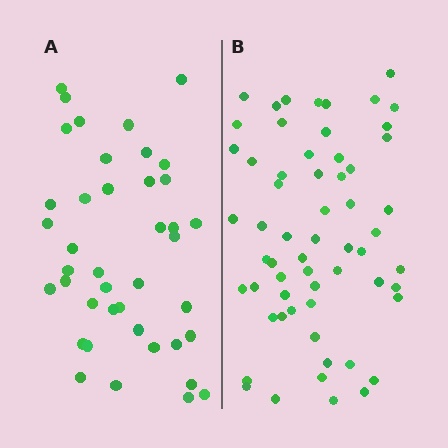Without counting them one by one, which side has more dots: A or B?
Region B (the right region) has more dots.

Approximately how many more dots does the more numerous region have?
Region B has approximately 20 more dots than region A.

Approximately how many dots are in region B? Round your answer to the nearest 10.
About 60 dots.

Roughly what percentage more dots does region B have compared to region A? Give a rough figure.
About 45% more.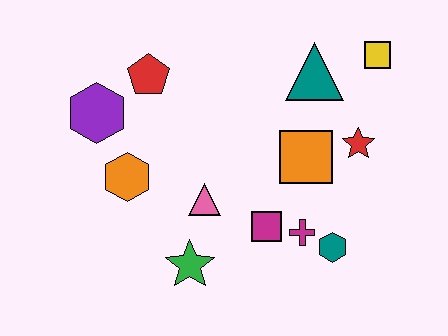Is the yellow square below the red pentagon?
No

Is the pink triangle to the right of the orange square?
No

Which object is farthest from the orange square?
The purple hexagon is farthest from the orange square.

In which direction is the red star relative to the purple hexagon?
The red star is to the right of the purple hexagon.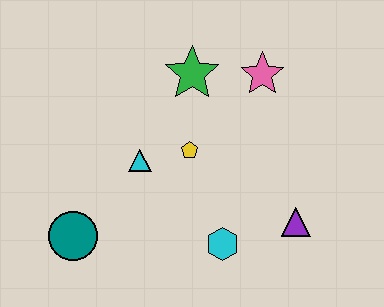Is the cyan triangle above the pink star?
No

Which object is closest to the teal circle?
The cyan triangle is closest to the teal circle.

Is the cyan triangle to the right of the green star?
No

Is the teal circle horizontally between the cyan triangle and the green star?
No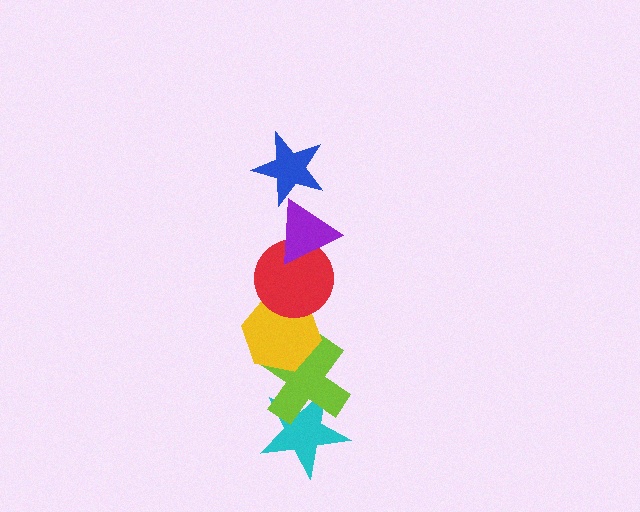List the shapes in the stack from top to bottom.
From top to bottom: the blue star, the purple triangle, the red circle, the yellow hexagon, the lime cross, the cyan star.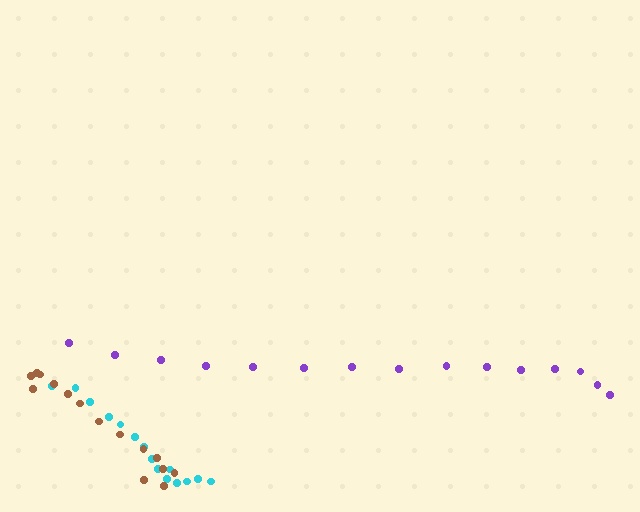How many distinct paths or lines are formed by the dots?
There are 3 distinct paths.